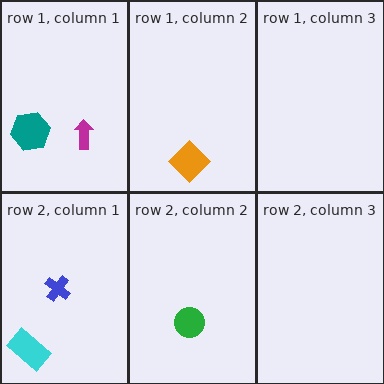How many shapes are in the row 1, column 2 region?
1.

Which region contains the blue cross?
The row 2, column 1 region.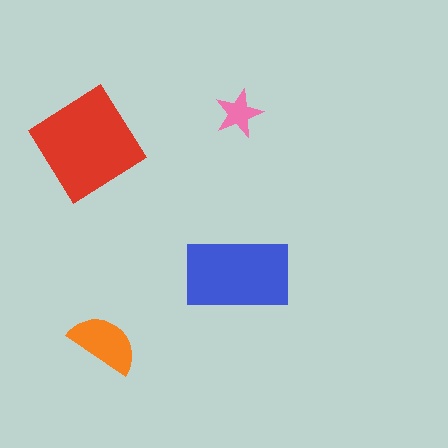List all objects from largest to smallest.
The red diamond, the blue rectangle, the orange semicircle, the pink star.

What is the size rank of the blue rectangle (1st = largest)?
2nd.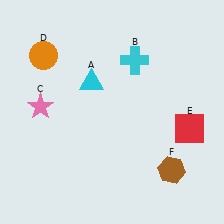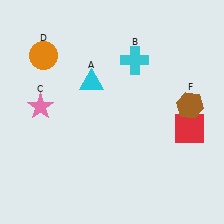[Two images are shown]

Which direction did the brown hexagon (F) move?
The brown hexagon (F) moved up.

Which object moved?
The brown hexagon (F) moved up.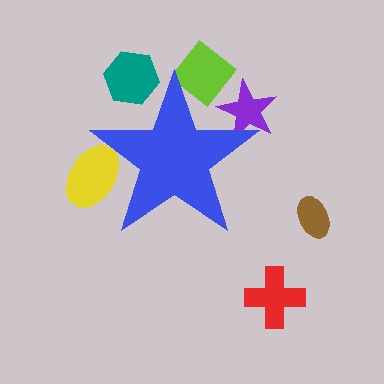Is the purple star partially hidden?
Yes, the purple star is partially hidden behind the blue star.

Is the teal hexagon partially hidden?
Yes, the teal hexagon is partially hidden behind the blue star.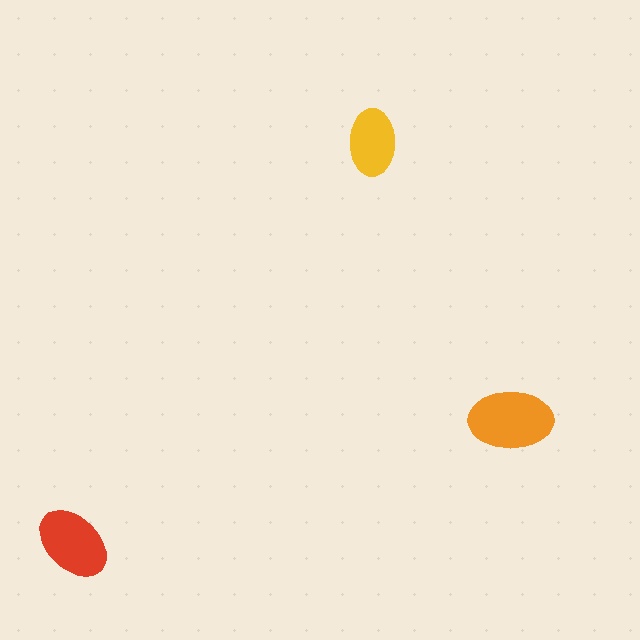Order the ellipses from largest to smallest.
the orange one, the red one, the yellow one.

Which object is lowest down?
The red ellipse is bottommost.